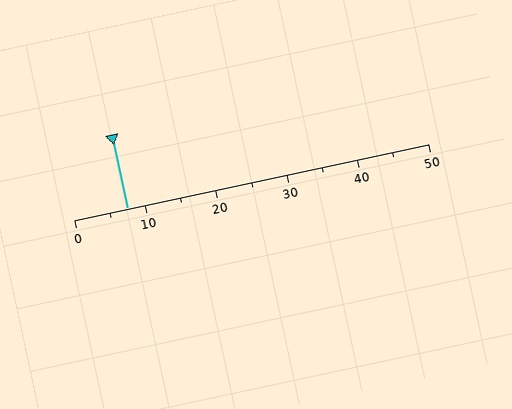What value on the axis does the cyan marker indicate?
The marker indicates approximately 7.5.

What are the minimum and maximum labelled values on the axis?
The axis runs from 0 to 50.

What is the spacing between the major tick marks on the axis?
The major ticks are spaced 10 apart.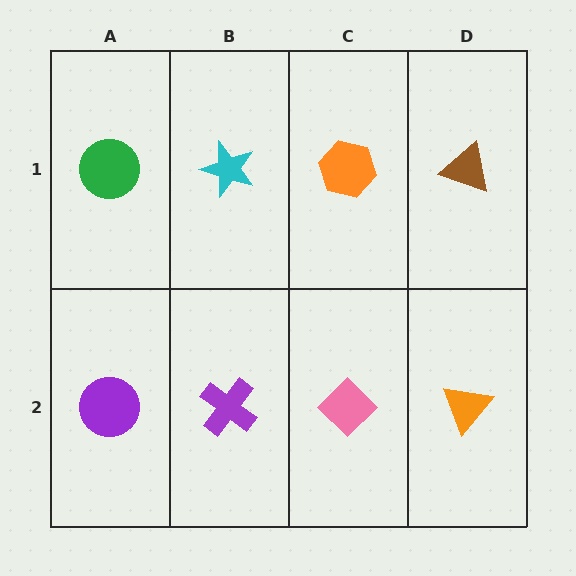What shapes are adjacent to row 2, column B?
A cyan star (row 1, column B), a purple circle (row 2, column A), a pink diamond (row 2, column C).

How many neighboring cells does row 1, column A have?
2.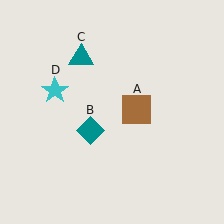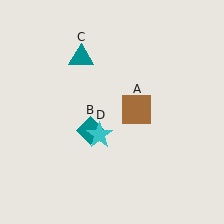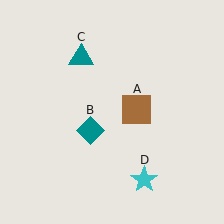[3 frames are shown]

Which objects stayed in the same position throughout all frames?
Brown square (object A) and teal diamond (object B) and teal triangle (object C) remained stationary.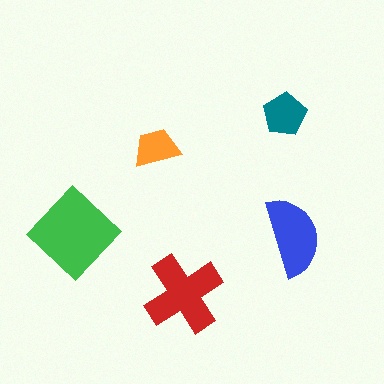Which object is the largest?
The green diamond.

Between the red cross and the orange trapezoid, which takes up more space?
The red cross.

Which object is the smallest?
The orange trapezoid.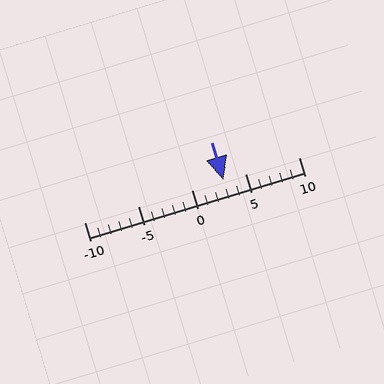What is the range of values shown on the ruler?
The ruler shows values from -10 to 10.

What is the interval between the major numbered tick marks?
The major tick marks are spaced 5 units apart.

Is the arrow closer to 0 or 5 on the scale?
The arrow is closer to 5.